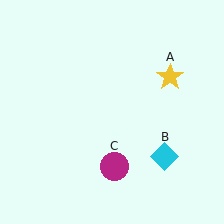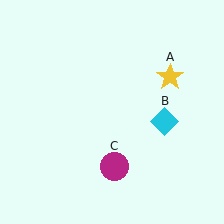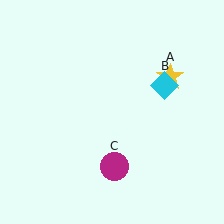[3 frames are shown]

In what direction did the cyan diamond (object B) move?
The cyan diamond (object B) moved up.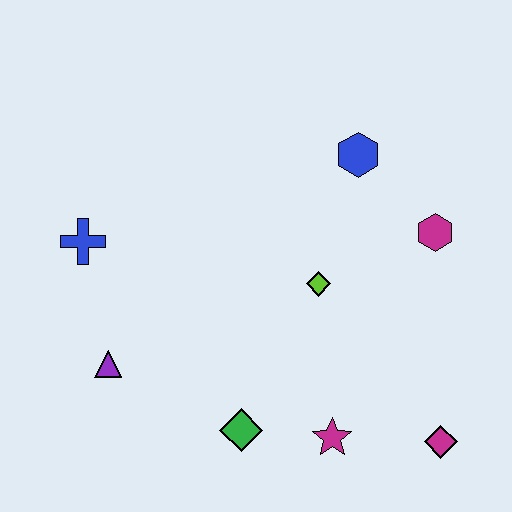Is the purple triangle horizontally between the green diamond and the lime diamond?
No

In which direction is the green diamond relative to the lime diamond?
The green diamond is below the lime diamond.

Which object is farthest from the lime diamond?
The blue cross is farthest from the lime diamond.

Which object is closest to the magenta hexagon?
The blue hexagon is closest to the magenta hexagon.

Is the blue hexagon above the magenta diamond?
Yes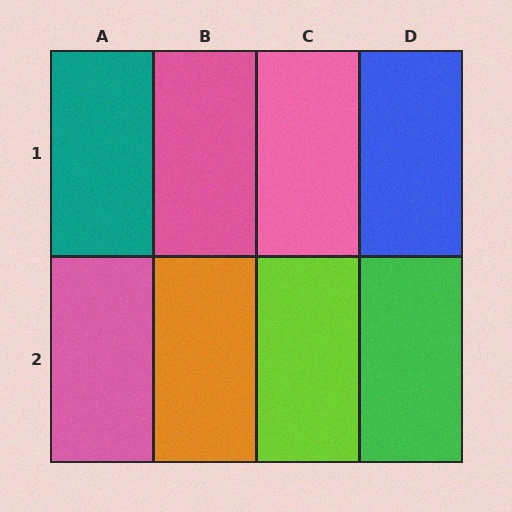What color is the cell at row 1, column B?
Pink.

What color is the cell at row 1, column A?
Teal.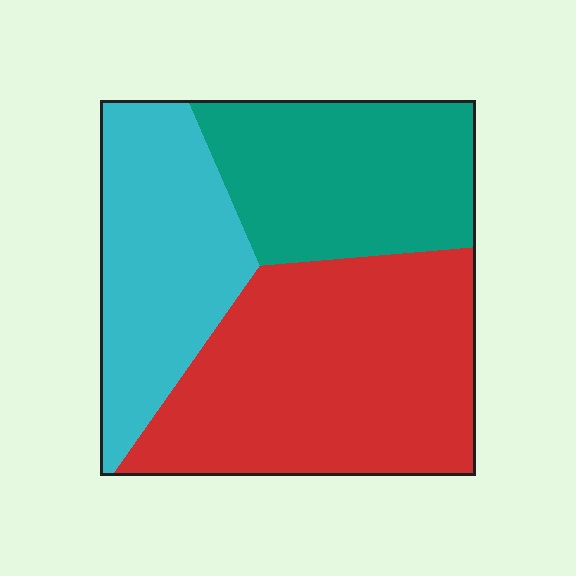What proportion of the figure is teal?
Teal covers about 30% of the figure.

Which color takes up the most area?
Red, at roughly 45%.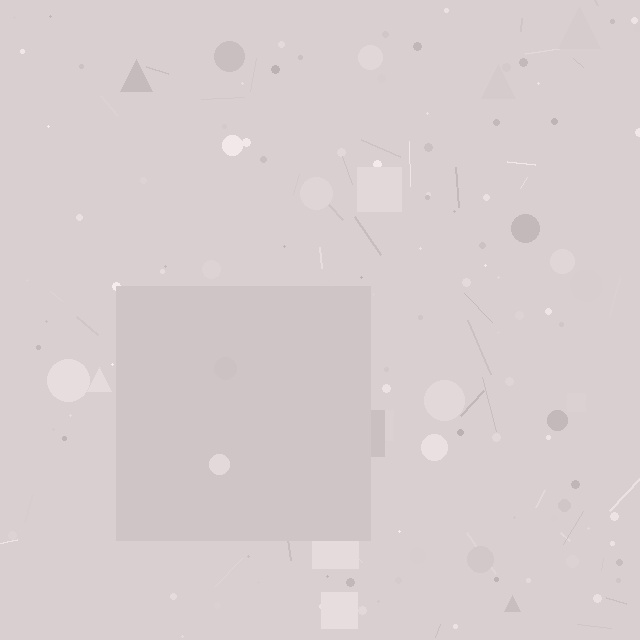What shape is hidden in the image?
A square is hidden in the image.